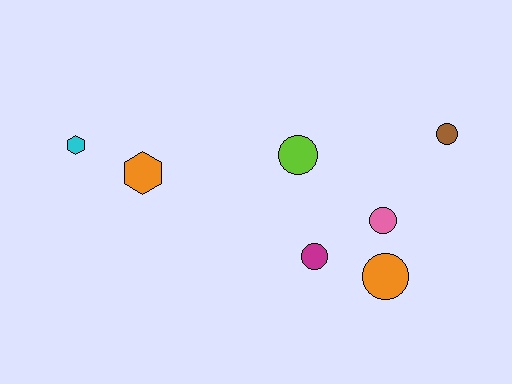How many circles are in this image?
There are 5 circles.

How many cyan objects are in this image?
There is 1 cyan object.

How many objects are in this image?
There are 7 objects.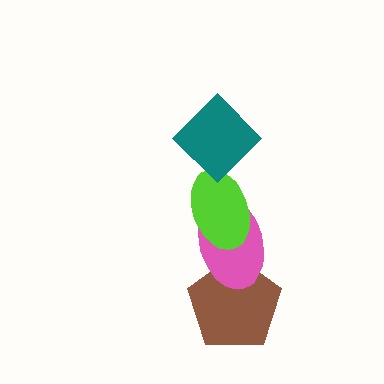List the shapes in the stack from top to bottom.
From top to bottom: the teal diamond, the lime ellipse, the pink ellipse, the brown pentagon.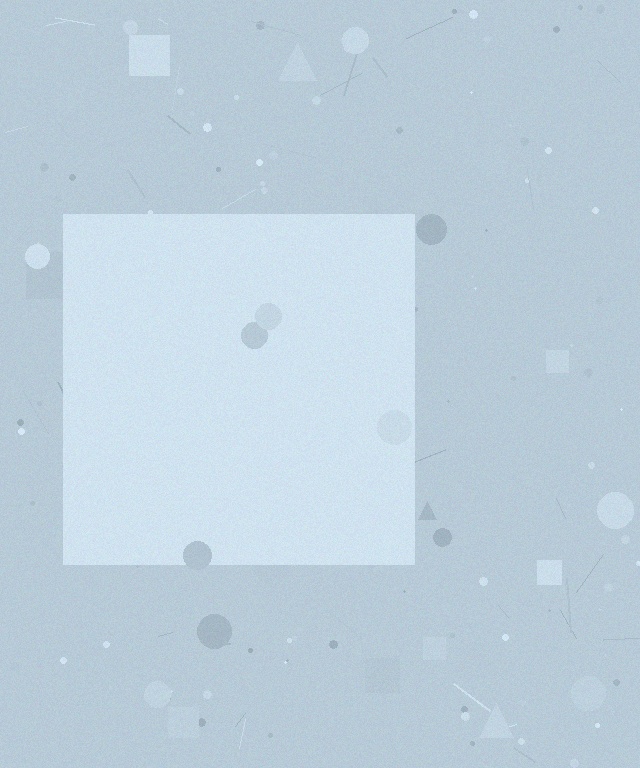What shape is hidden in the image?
A square is hidden in the image.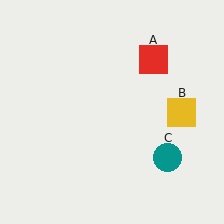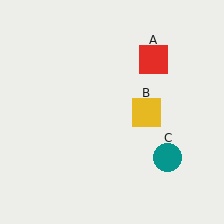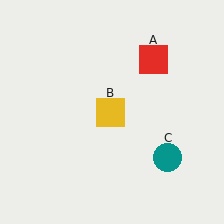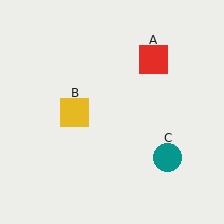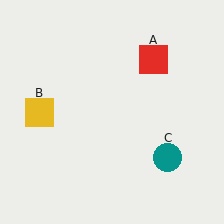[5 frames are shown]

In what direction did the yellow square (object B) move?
The yellow square (object B) moved left.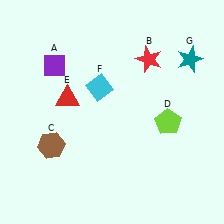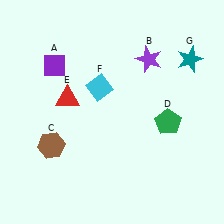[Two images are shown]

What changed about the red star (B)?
In Image 1, B is red. In Image 2, it changed to purple.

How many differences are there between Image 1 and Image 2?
There are 2 differences between the two images.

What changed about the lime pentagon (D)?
In Image 1, D is lime. In Image 2, it changed to green.